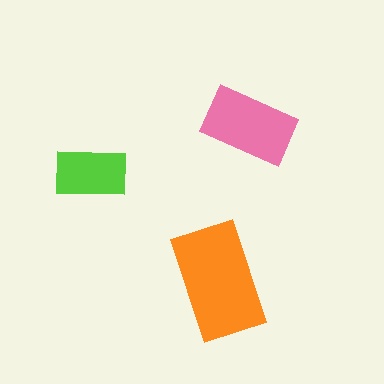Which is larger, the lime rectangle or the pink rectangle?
The pink one.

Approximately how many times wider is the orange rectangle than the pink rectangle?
About 1.5 times wider.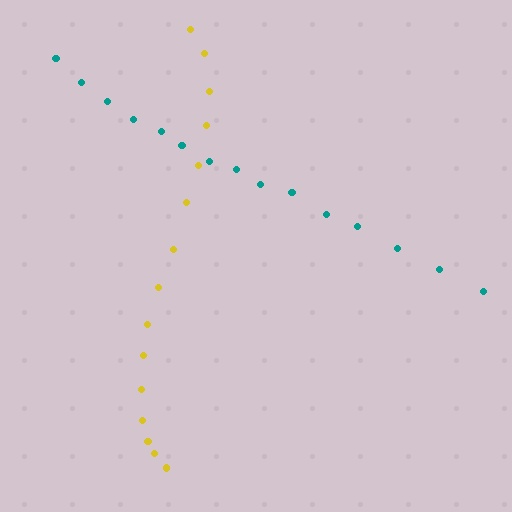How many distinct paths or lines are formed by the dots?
There are 2 distinct paths.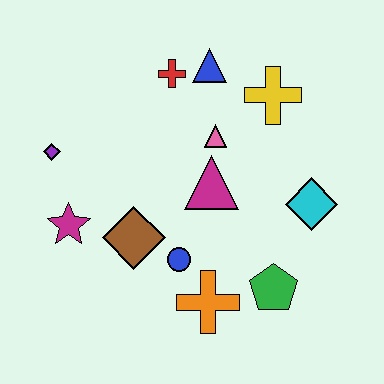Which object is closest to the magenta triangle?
The pink triangle is closest to the magenta triangle.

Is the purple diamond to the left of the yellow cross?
Yes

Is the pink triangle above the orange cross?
Yes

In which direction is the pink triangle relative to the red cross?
The pink triangle is below the red cross.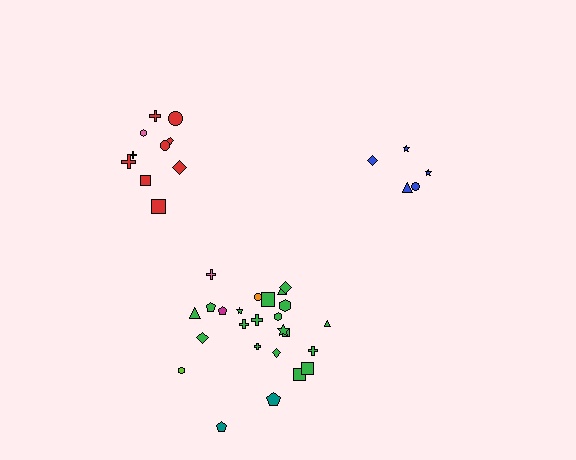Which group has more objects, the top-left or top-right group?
The top-left group.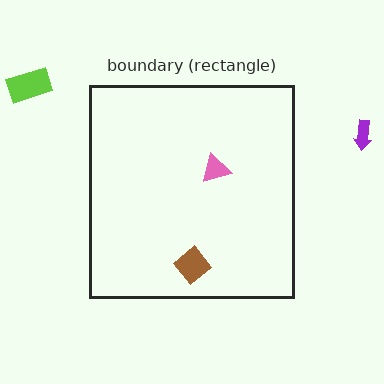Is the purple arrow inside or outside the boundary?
Outside.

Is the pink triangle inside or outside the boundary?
Inside.